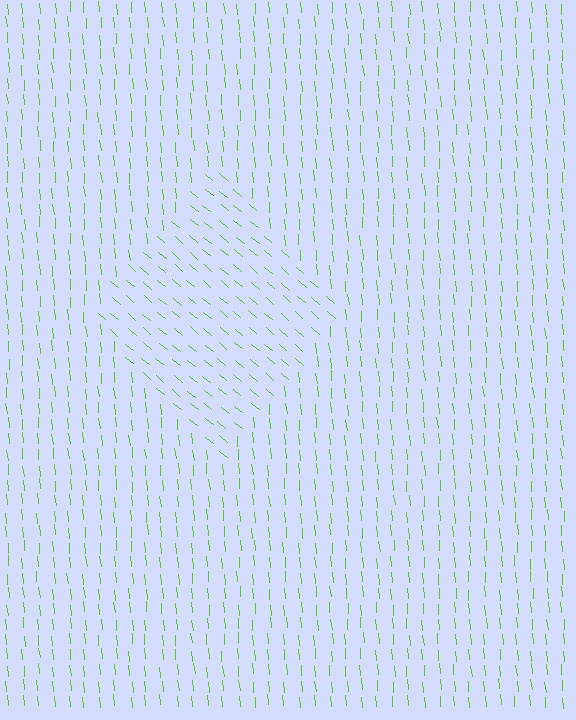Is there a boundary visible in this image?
Yes, there is a texture boundary formed by a change in line orientation.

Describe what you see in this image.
The image is filled with small lime line segments. A diamond region in the image has lines oriented differently from the surrounding lines, creating a visible texture boundary.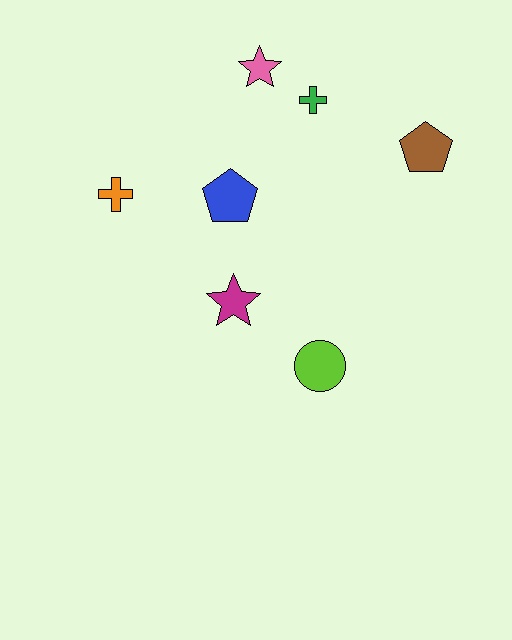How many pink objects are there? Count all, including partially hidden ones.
There is 1 pink object.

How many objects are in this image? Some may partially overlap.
There are 7 objects.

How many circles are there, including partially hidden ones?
There is 1 circle.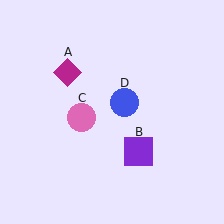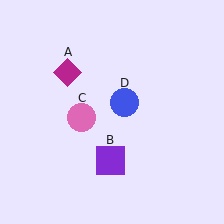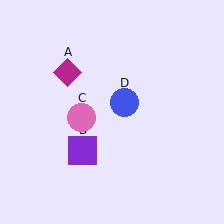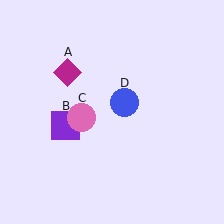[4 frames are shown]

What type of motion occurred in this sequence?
The purple square (object B) rotated clockwise around the center of the scene.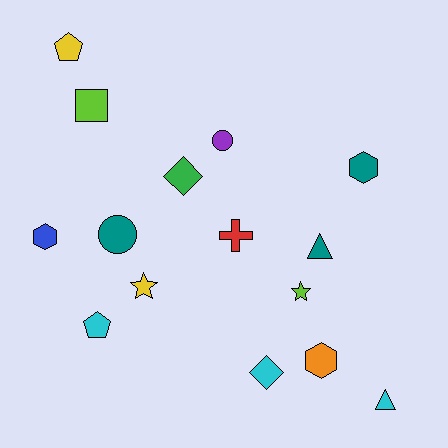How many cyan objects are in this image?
There are 3 cyan objects.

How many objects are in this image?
There are 15 objects.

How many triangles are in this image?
There are 2 triangles.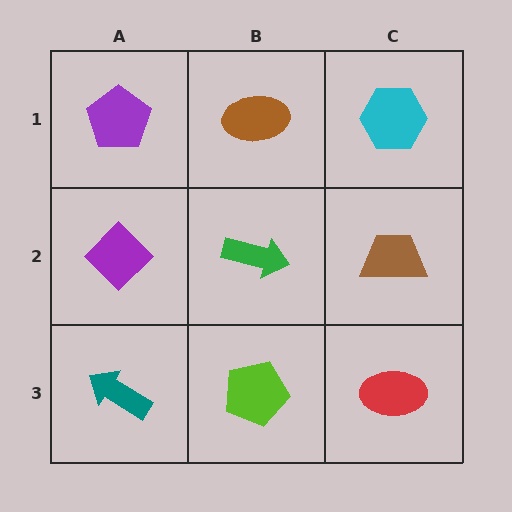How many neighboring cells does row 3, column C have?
2.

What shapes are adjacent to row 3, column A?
A purple diamond (row 2, column A), a lime pentagon (row 3, column B).